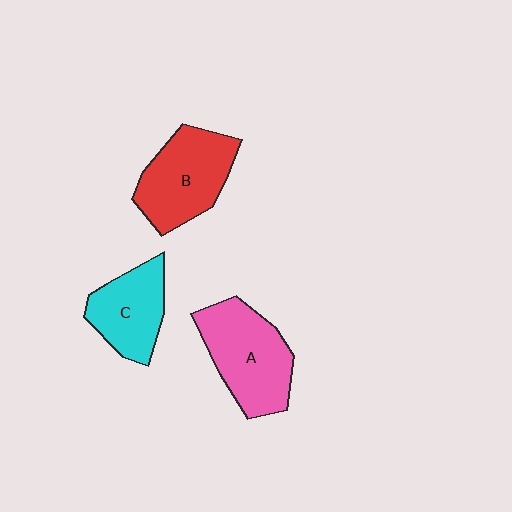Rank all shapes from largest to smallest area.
From largest to smallest: A (pink), B (red), C (cyan).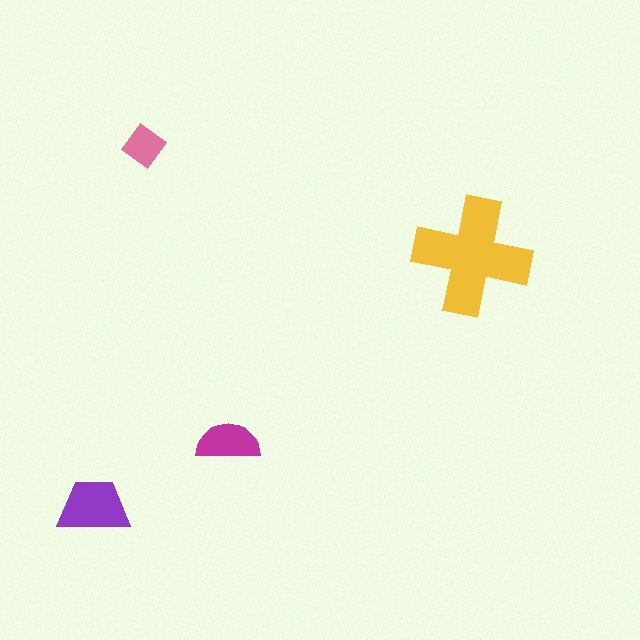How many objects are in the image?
There are 4 objects in the image.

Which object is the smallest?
The pink diamond.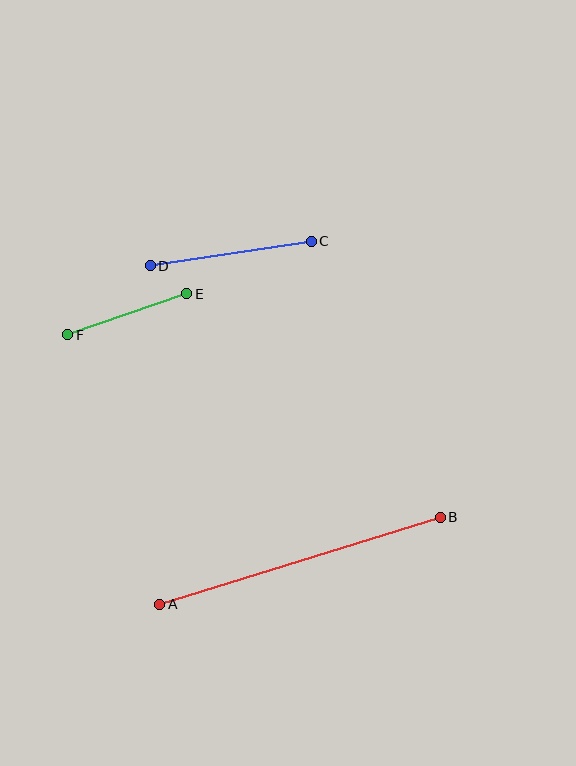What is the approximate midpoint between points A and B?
The midpoint is at approximately (300, 561) pixels.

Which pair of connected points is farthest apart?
Points A and B are farthest apart.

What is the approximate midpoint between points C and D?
The midpoint is at approximately (231, 253) pixels.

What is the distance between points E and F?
The distance is approximately 126 pixels.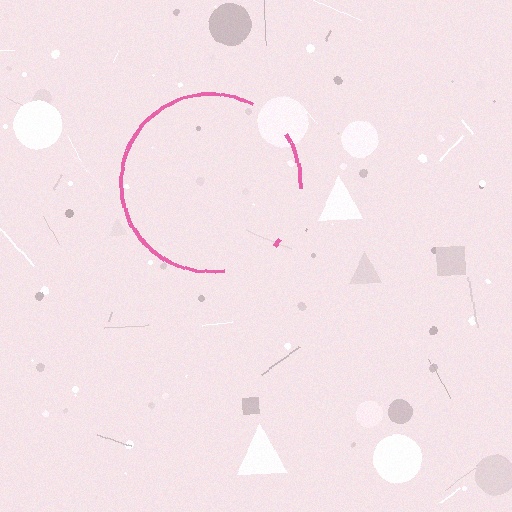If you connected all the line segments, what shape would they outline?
They would outline a circle.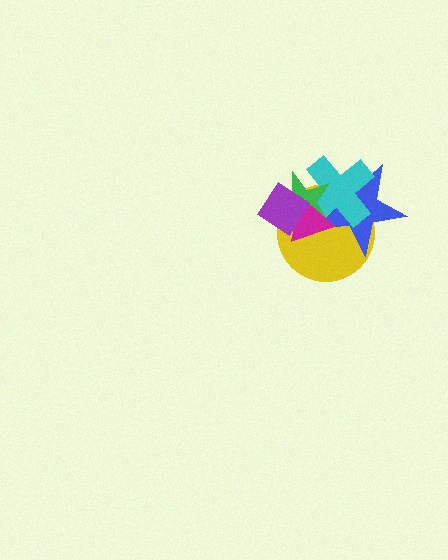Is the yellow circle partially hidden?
Yes, it is partially covered by another shape.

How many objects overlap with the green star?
5 objects overlap with the green star.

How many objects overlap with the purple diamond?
4 objects overlap with the purple diamond.